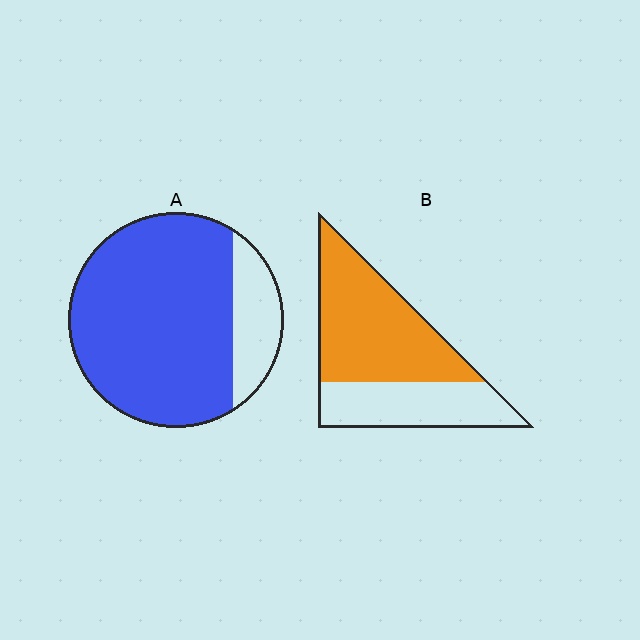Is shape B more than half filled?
Yes.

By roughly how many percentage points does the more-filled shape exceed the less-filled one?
By roughly 20 percentage points (A over B).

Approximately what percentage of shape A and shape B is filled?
A is approximately 80% and B is approximately 60%.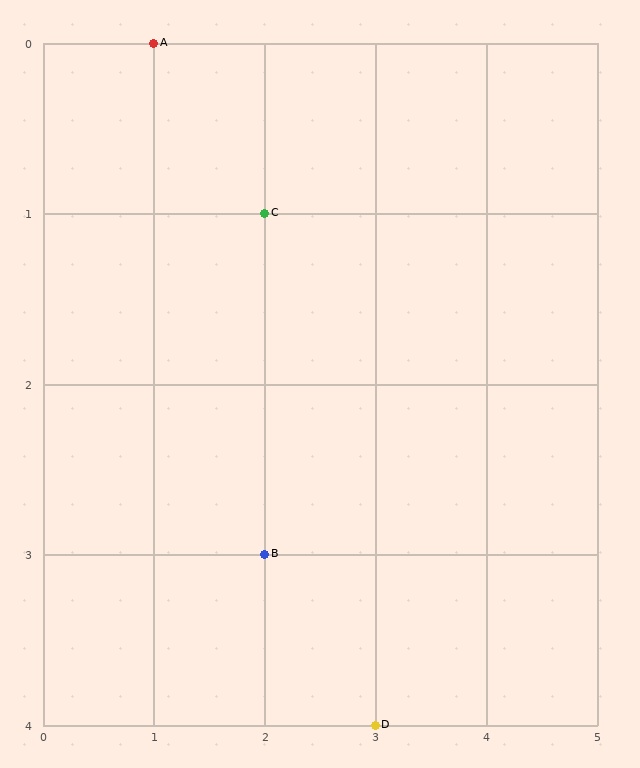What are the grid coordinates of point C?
Point C is at grid coordinates (2, 1).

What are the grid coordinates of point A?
Point A is at grid coordinates (1, 0).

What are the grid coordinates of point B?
Point B is at grid coordinates (2, 3).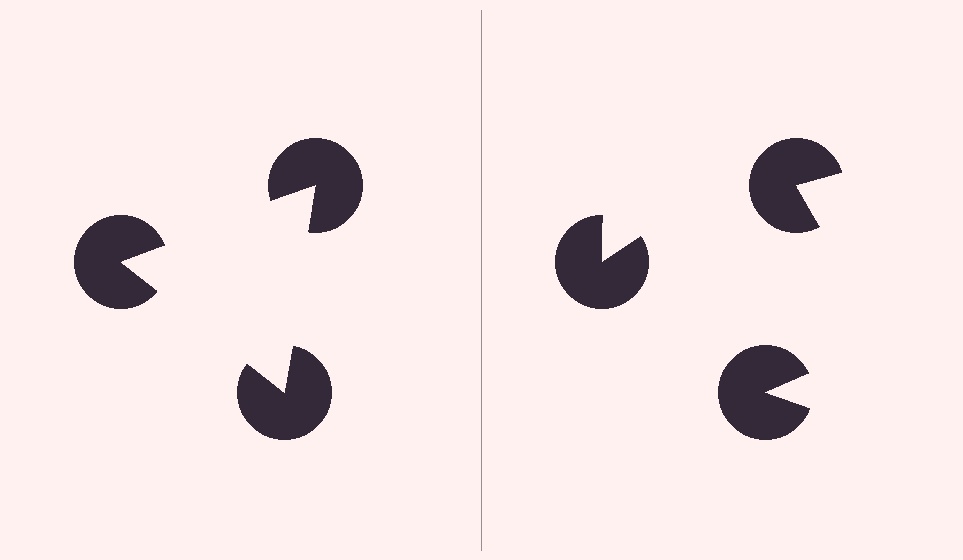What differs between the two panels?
The pac-man discs are positioned identically on both sides; only the wedge orientations differ. On the left they align to a triangle; on the right they are misaligned.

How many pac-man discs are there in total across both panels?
6 — 3 on each side.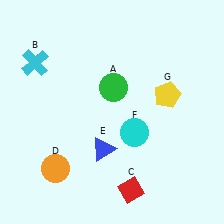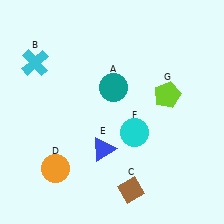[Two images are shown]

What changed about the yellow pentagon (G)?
In Image 1, G is yellow. In Image 2, it changed to lime.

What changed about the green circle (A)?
In Image 1, A is green. In Image 2, it changed to teal.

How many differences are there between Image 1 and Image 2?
There are 3 differences between the two images.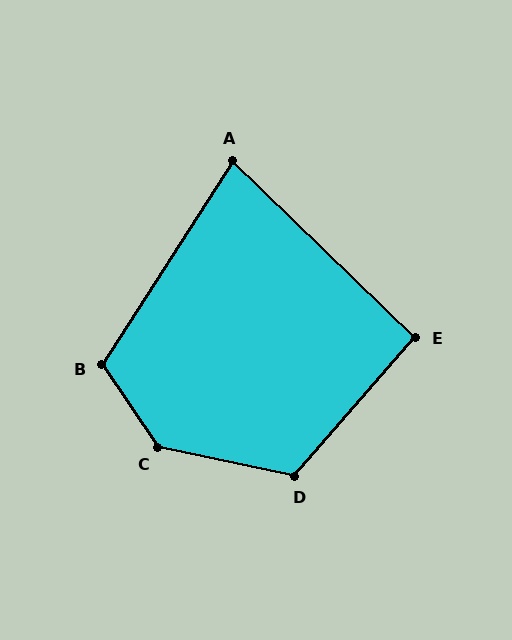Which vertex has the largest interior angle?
C, at approximately 136 degrees.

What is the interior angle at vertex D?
Approximately 119 degrees (obtuse).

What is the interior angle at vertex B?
Approximately 113 degrees (obtuse).